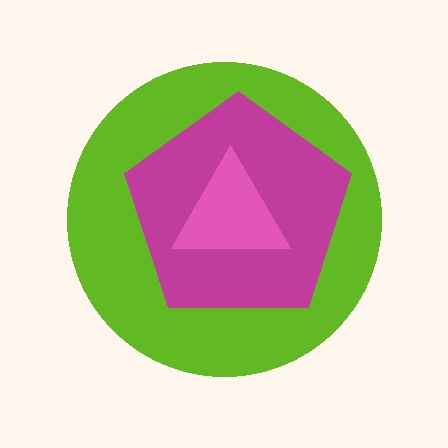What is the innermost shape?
The pink triangle.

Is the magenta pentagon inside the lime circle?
Yes.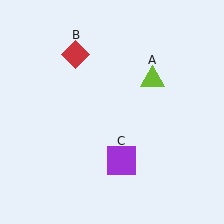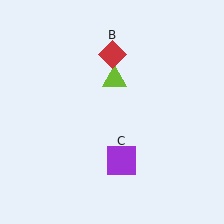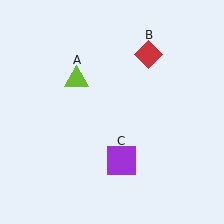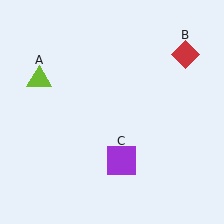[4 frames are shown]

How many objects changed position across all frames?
2 objects changed position: lime triangle (object A), red diamond (object B).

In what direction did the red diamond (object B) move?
The red diamond (object B) moved right.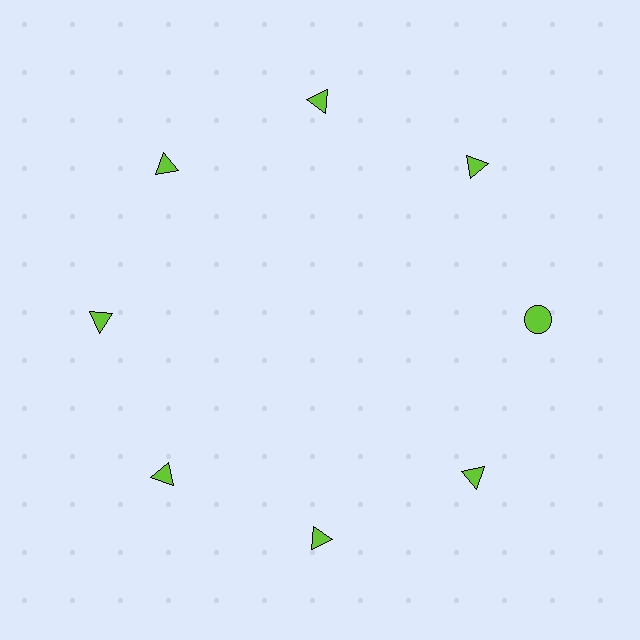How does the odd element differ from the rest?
It has a different shape: circle instead of triangle.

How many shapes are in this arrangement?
There are 8 shapes arranged in a ring pattern.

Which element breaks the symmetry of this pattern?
The lime circle at roughly the 3 o'clock position breaks the symmetry. All other shapes are lime triangles.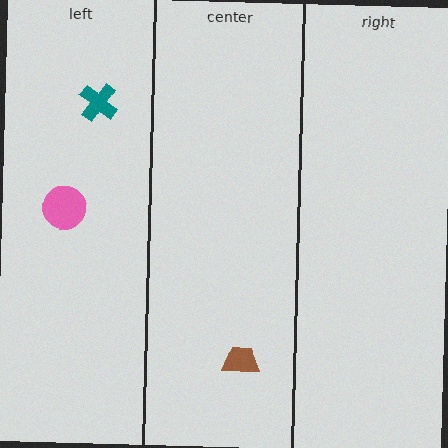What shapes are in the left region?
The pink circle, the teal cross.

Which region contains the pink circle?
The left region.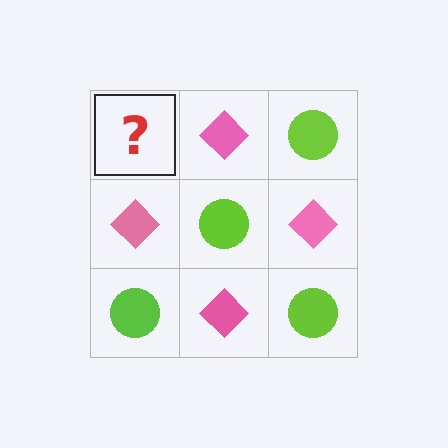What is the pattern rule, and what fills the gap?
The rule is that it alternates lime circle and pink diamond in a checkerboard pattern. The gap should be filled with a lime circle.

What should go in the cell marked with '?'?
The missing cell should contain a lime circle.